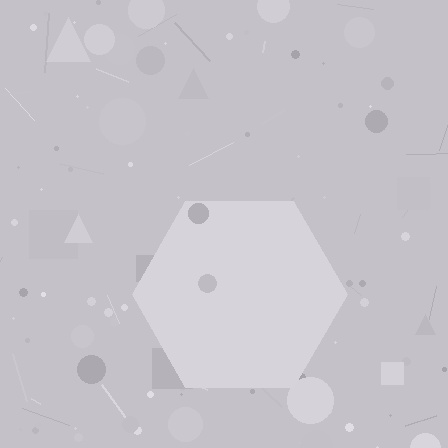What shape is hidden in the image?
A hexagon is hidden in the image.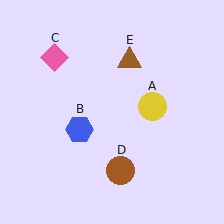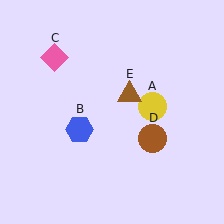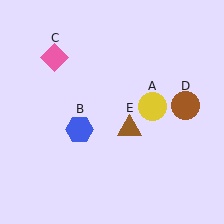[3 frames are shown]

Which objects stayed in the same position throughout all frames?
Yellow circle (object A) and blue hexagon (object B) and pink diamond (object C) remained stationary.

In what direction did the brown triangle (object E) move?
The brown triangle (object E) moved down.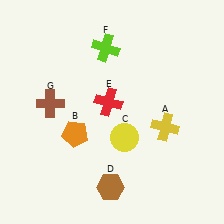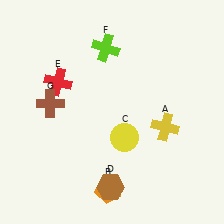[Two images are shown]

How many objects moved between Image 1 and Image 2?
2 objects moved between the two images.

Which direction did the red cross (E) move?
The red cross (E) moved left.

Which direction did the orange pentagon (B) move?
The orange pentagon (B) moved down.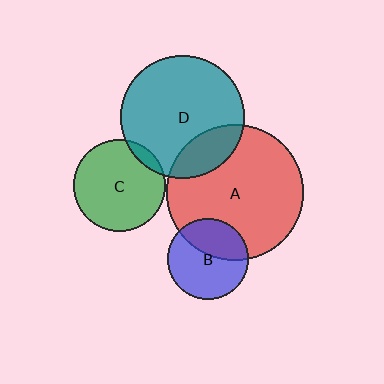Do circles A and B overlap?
Yes.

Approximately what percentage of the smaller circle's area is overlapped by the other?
Approximately 40%.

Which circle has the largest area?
Circle A (red).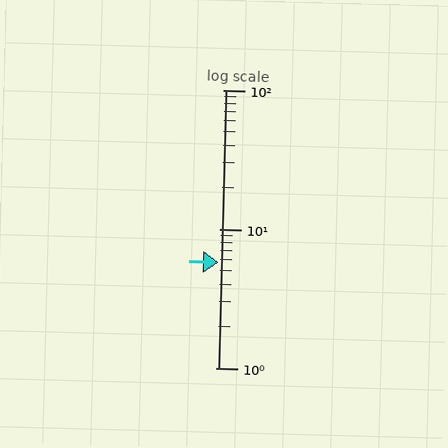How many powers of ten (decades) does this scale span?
The scale spans 2 decades, from 1 to 100.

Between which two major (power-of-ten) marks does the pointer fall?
The pointer is between 1 and 10.